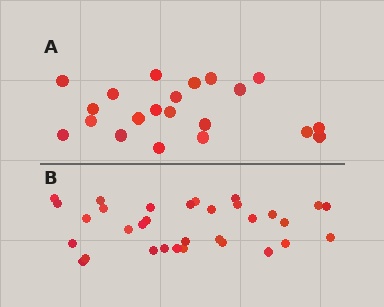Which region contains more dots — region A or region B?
Region B (the bottom region) has more dots.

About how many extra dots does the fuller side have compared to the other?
Region B has roughly 12 or so more dots than region A.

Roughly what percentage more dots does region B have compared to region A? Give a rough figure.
About 50% more.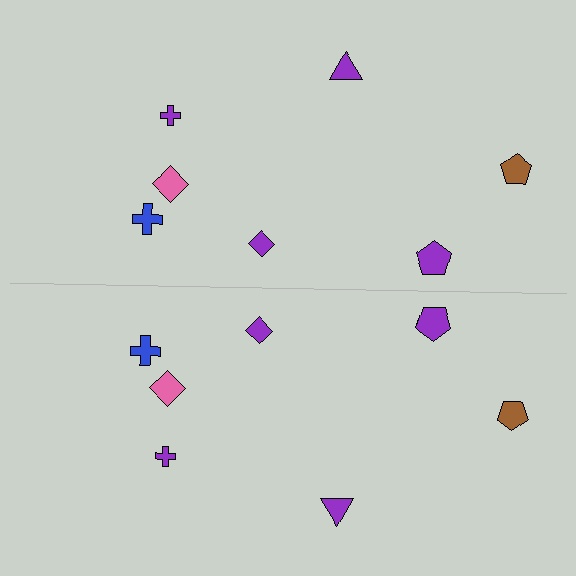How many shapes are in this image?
There are 14 shapes in this image.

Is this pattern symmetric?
Yes, this pattern has bilateral (reflection) symmetry.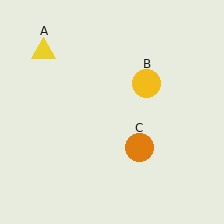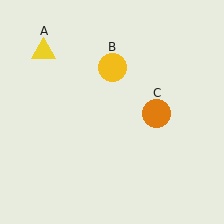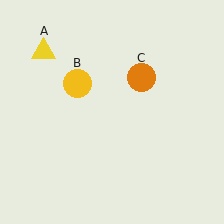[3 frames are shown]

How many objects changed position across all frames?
2 objects changed position: yellow circle (object B), orange circle (object C).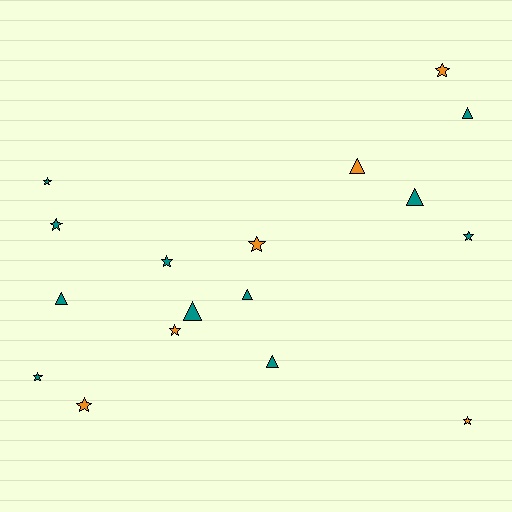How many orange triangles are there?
There is 1 orange triangle.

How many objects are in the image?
There are 17 objects.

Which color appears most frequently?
Teal, with 11 objects.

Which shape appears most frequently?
Star, with 10 objects.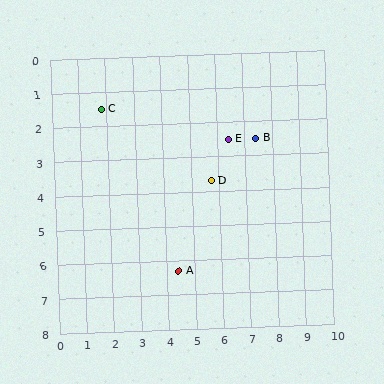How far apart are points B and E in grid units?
Points B and E are about 1.0 grid units apart.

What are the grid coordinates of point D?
Point D is at approximately (5.7, 3.7).